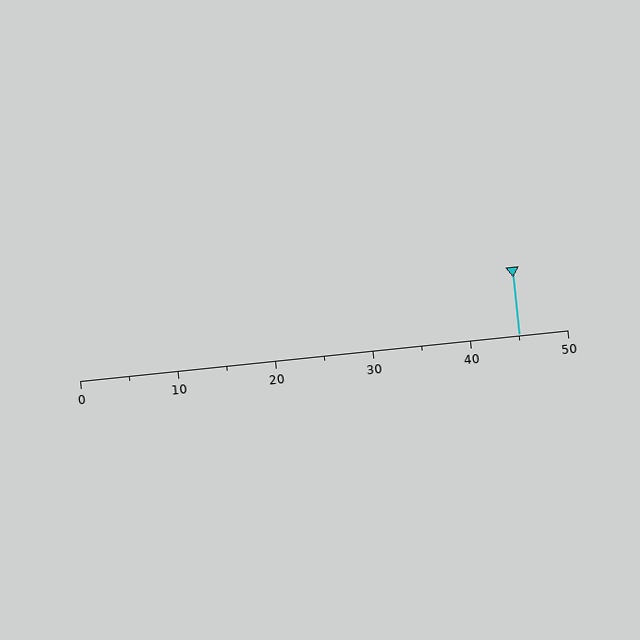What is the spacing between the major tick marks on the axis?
The major ticks are spaced 10 apart.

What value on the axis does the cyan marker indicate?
The marker indicates approximately 45.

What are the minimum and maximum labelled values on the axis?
The axis runs from 0 to 50.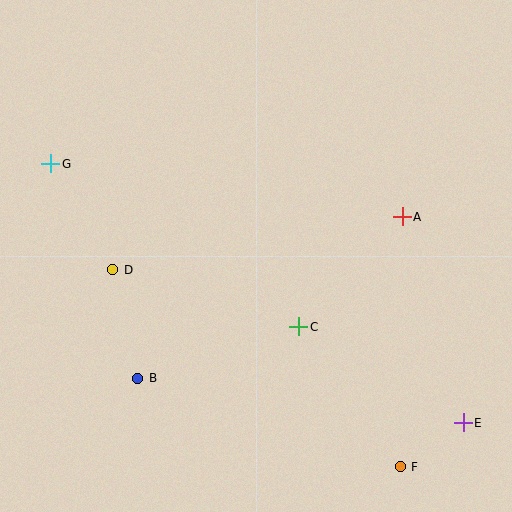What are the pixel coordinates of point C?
Point C is at (299, 327).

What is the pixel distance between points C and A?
The distance between C and A is 151 pixels.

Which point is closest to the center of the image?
Point C at (299, 327) is closest to the center.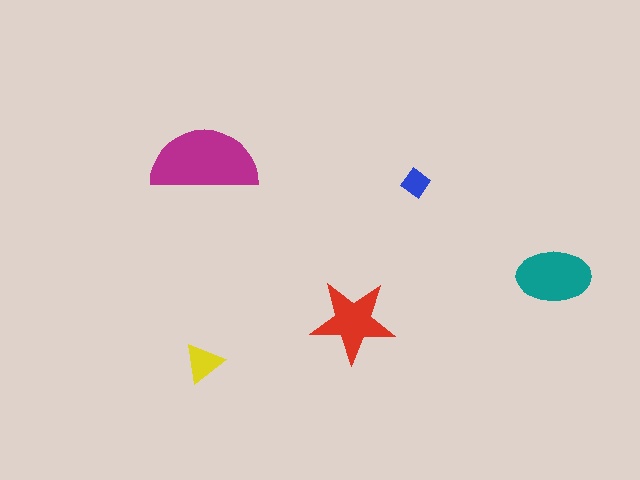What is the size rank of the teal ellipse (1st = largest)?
2nd.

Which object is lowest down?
The yellow triangle is bottommost.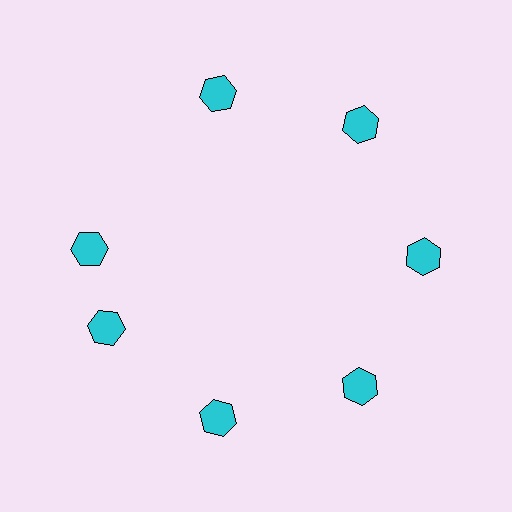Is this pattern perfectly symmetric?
No. The 7 cyan hexagons are arranged in a ring, but one element near the 10 o'clock position is rotated out of alignment along the ring, breaking the 7-fold rotational symmetry.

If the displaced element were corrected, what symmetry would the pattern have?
It would have 7-fold rotational symmetry — the pattern would map onto itself every 51 degrees.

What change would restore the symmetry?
The symmetry would be restored by rotating it back into even spacing with its neighbors so that all 7 hexagons sit at equal angles and equal distance from the center.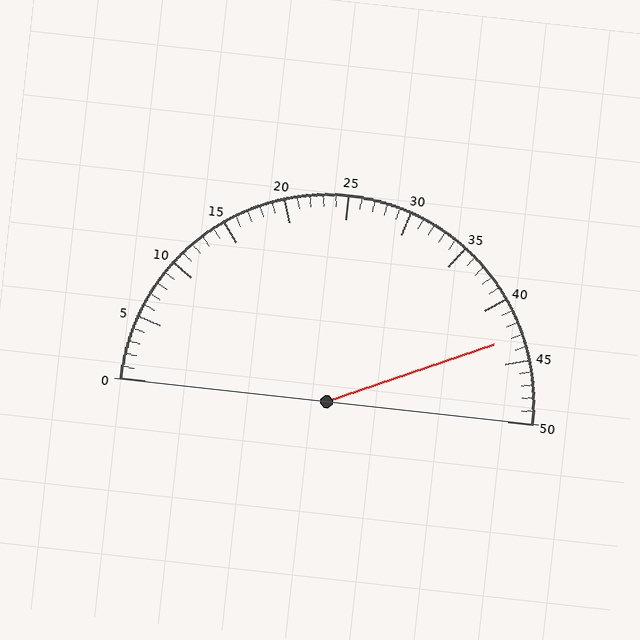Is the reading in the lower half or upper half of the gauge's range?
The reading is in the upper half of the range (0 to 50).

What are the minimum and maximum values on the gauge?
The gauge ranges from 0 to 50.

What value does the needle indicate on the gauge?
The needle indicates approximately 43.